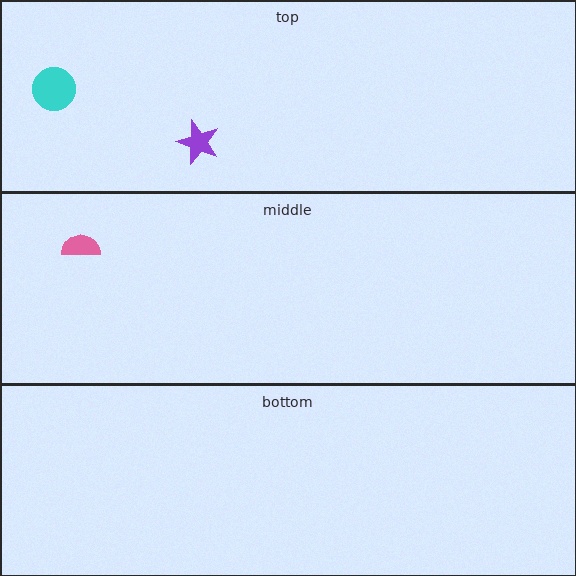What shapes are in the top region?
The cyan circle, the purple star.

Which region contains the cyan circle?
The top region.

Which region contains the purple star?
The top region.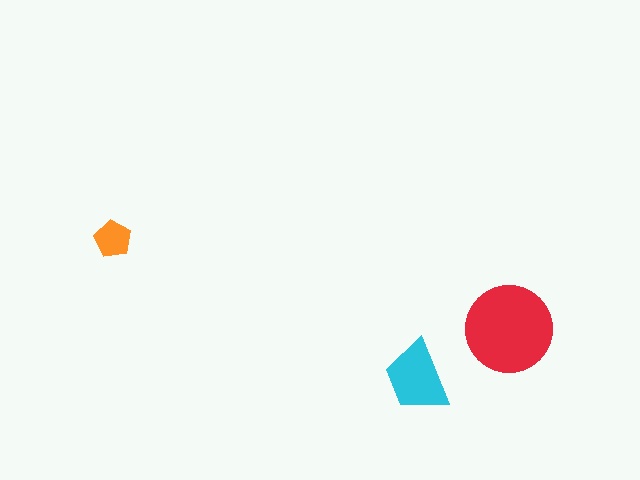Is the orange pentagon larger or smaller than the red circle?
Smaller.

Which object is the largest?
The red circle.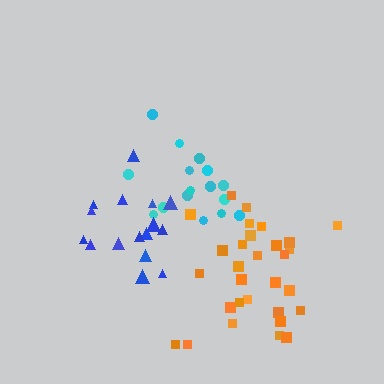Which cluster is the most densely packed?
Orange.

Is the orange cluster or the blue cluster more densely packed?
Orange.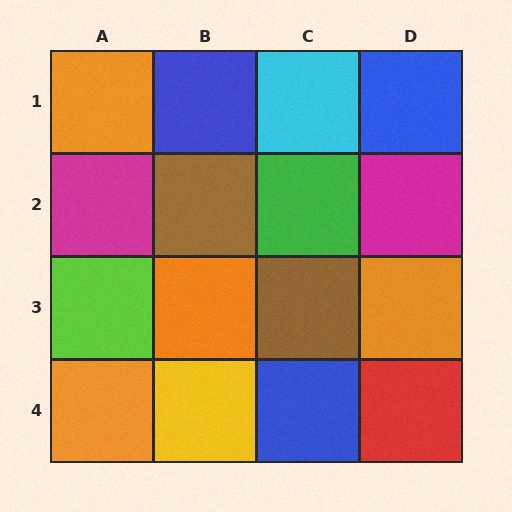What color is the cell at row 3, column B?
Orange.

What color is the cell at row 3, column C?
Brown.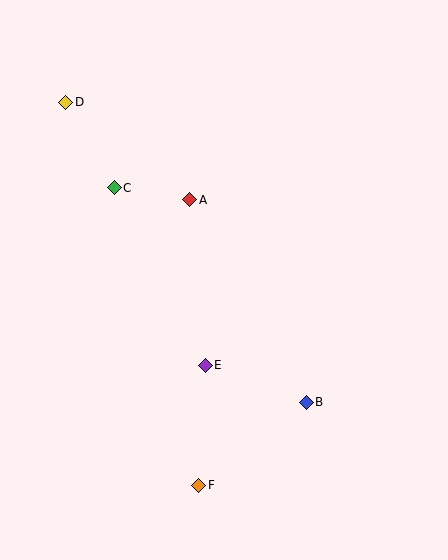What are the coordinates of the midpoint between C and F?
The midpoint between C and F is at (156, 337).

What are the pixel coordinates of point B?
Point B is at (306, 402).